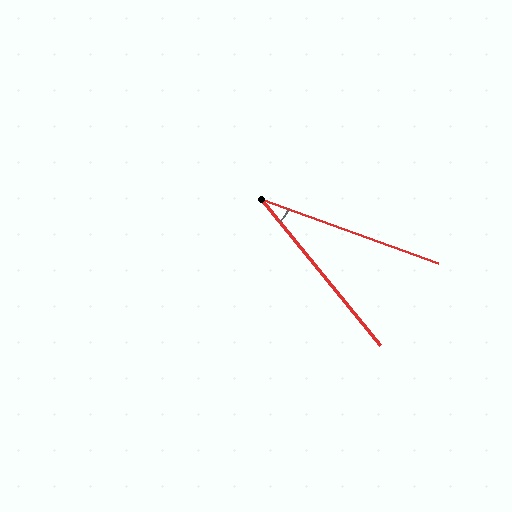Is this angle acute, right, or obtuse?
It is acute.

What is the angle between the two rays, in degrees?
Approximately 31 degrees.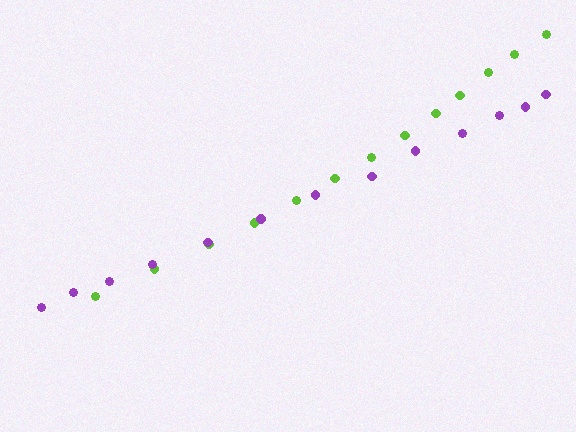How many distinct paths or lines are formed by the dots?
There are 2 distinct paths.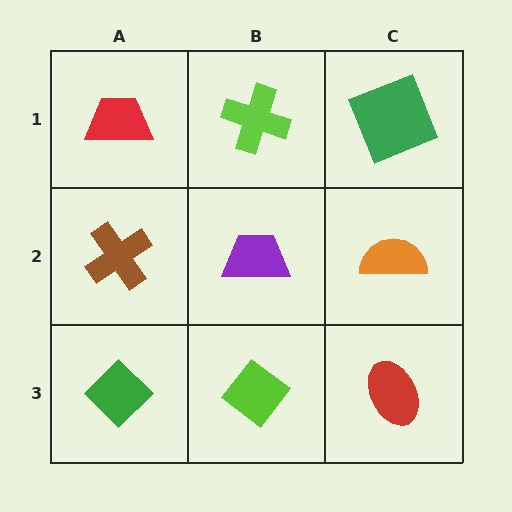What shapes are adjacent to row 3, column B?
A purple trapezoid (row 2, column B), a green diamond (row 3, column A), a red ellipse (row 3, column C).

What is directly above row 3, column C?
An orange semicircle.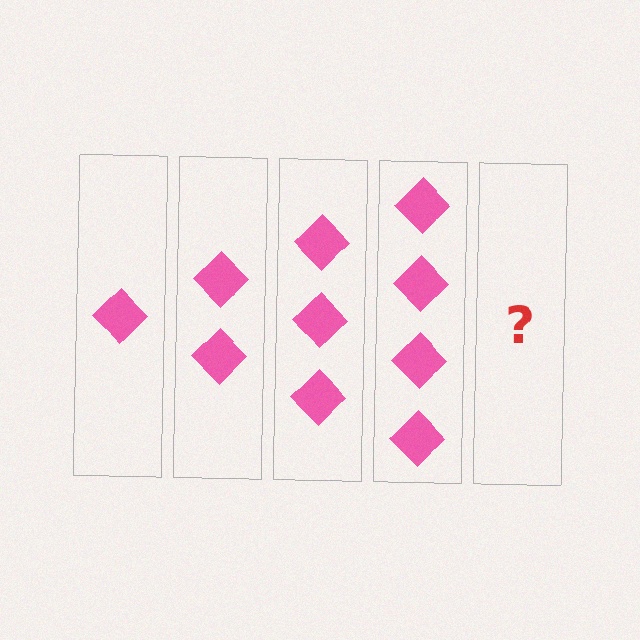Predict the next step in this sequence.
The next step is 5 diamonds.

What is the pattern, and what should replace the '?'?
The pattern is that each step adds one more diamond. The '?' should be 5 diamonds.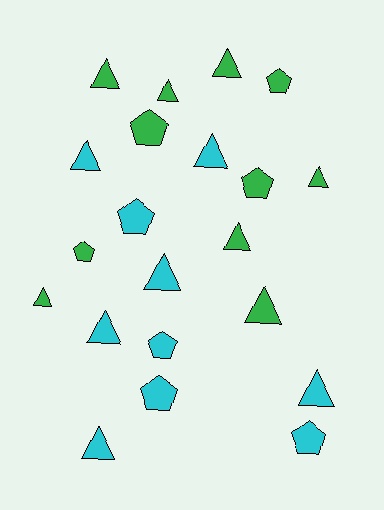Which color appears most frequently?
Green, with 11 objects.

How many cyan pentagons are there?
There are 4 cyan pentagons.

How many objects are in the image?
There are 21 objects.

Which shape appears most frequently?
Triangle, with 13 objects.